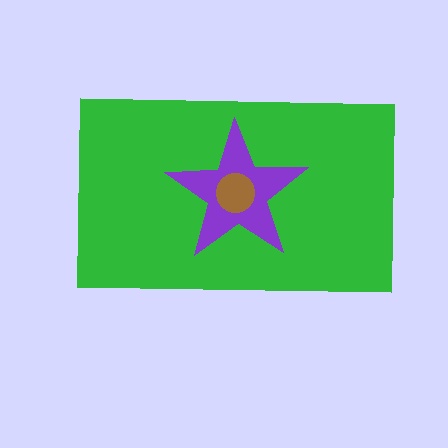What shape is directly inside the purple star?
The brown circle.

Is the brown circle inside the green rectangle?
Yes.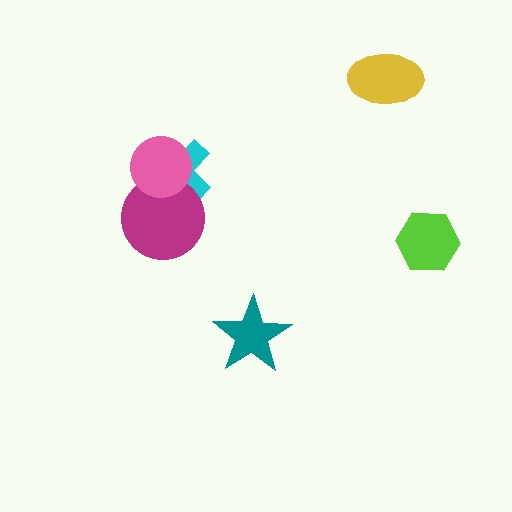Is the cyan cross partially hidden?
Yes, it is partially covered by another shape.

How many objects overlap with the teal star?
0 objects overlap with the teal star.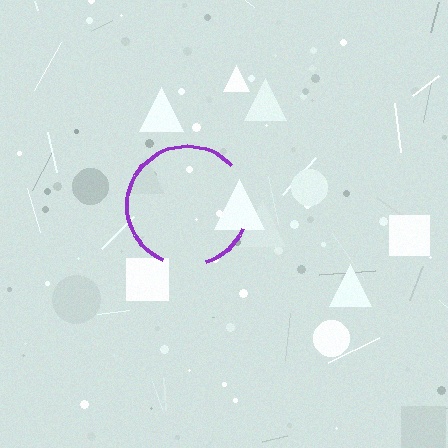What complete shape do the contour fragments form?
The contour fragments form a circle.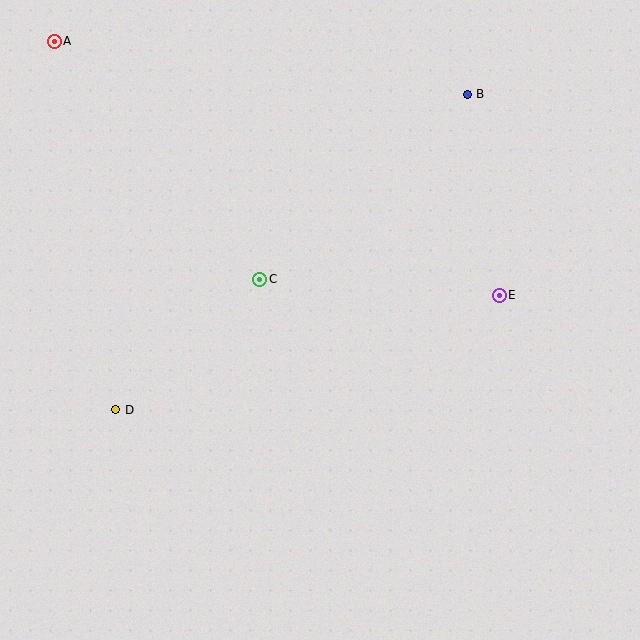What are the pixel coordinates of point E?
Point E is at (499, 295).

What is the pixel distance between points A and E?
The distance between A and E is 512 pixels.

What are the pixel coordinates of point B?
Point B is at (467, 94).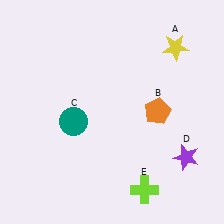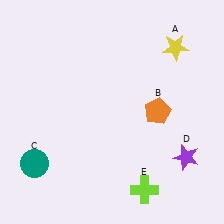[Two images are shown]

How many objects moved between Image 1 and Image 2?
1 object moved between the two images.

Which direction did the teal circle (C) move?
The teal circle (C) moved down.